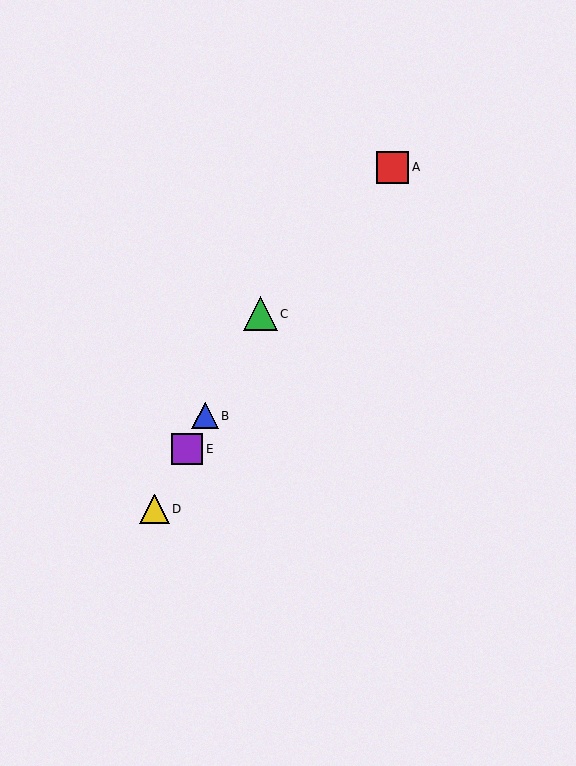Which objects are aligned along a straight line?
Objects B, C, D, E are aligned along a straight line.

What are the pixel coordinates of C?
Object C is at (260, 314).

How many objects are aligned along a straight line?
4 objects (B, C, D, E) are aligned along a straight line.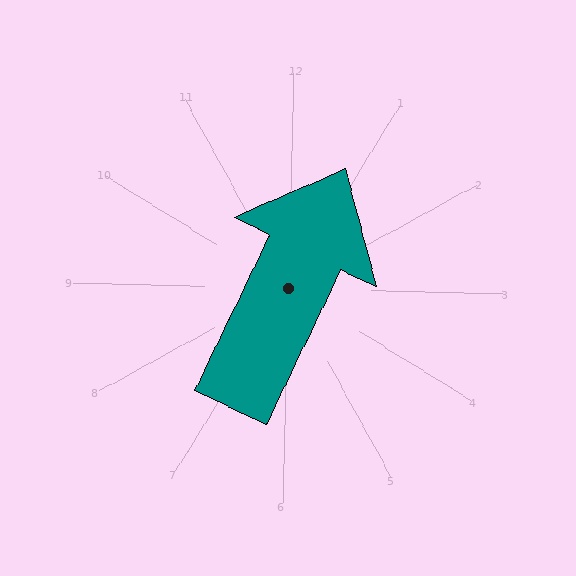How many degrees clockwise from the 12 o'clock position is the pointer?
Approximately 24 degrees.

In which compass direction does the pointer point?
Northeast.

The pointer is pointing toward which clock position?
Roughly 1 o'clock.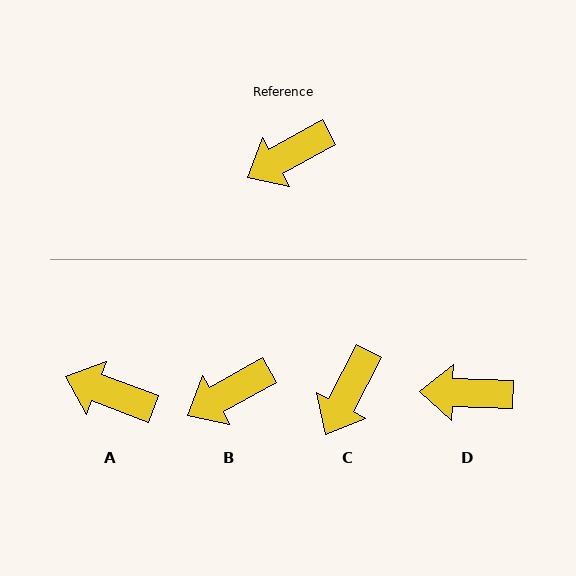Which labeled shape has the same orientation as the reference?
B.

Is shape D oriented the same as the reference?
No, it is off by about 31 degrees.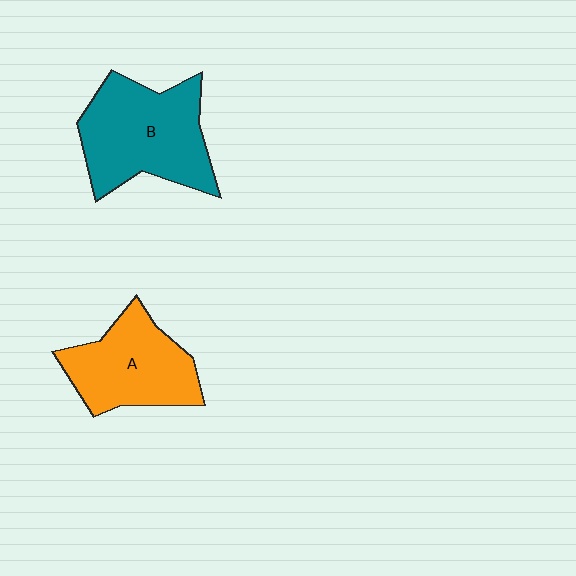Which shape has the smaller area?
Shape A (orange).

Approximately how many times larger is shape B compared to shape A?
Approximately 1.2 times.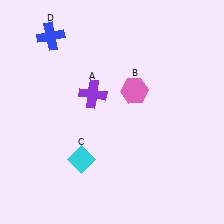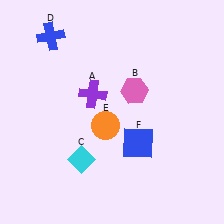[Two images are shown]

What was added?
An orange circle (E), a blue square (F) were added in Image 2.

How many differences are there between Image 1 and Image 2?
There are 2 differences between the two images.